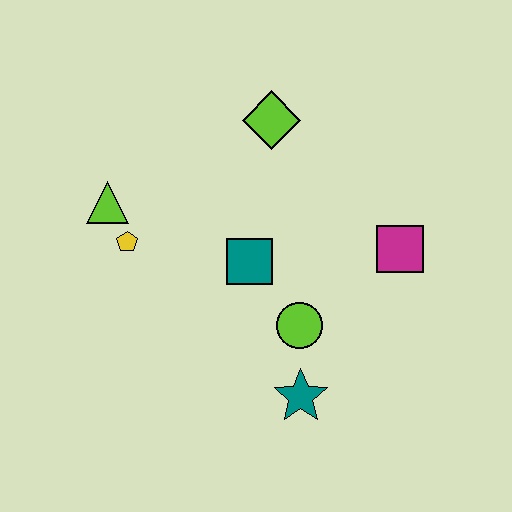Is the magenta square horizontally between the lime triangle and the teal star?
No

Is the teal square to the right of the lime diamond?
No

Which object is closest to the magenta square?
The lime circle is closest to the magenta square.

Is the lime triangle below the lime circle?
No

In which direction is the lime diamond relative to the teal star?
The lime diamond is above the teal star.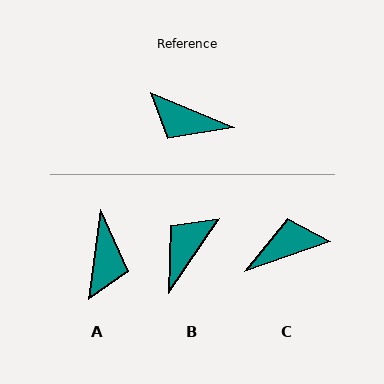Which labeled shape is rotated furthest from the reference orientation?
C, about 138 degrees away.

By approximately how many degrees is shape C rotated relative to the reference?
Approximately 138 degrees clockwise.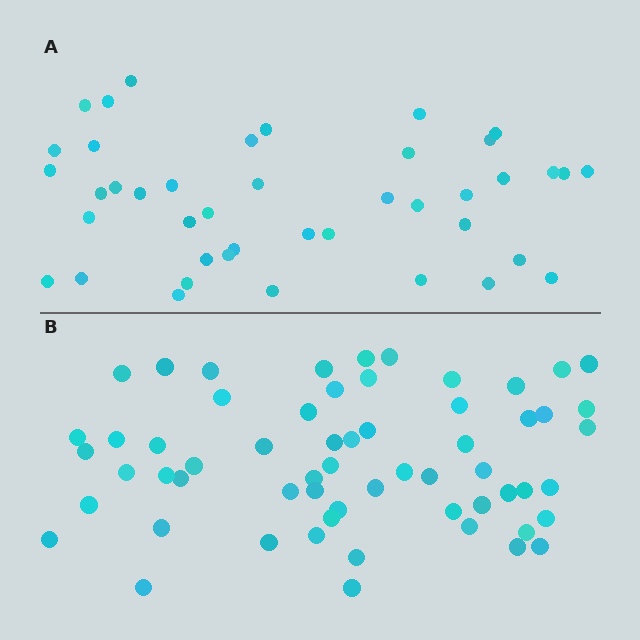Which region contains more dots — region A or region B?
Region B (the bottom region) has more dots.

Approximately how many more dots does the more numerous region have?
Region B has approximately 20 more dots than region A.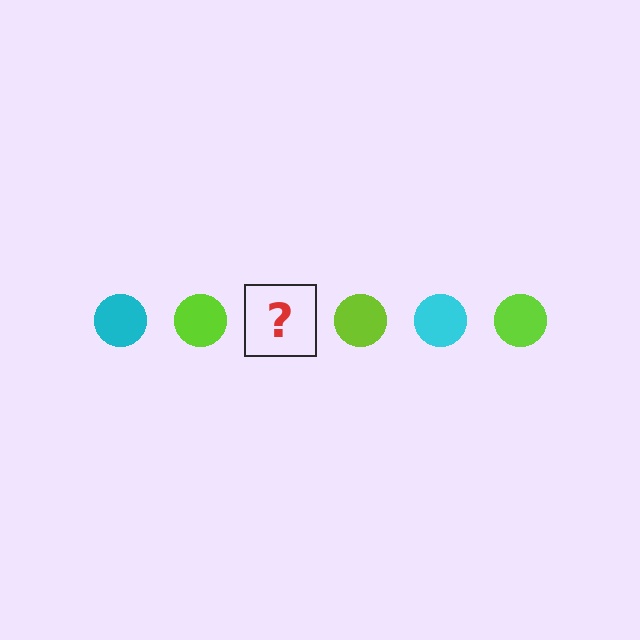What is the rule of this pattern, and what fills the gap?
The rule is that the pattern cycles through cyan, lime circles. The gap should be filled with a cyan circle.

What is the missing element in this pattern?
The missing element is a cyan circle.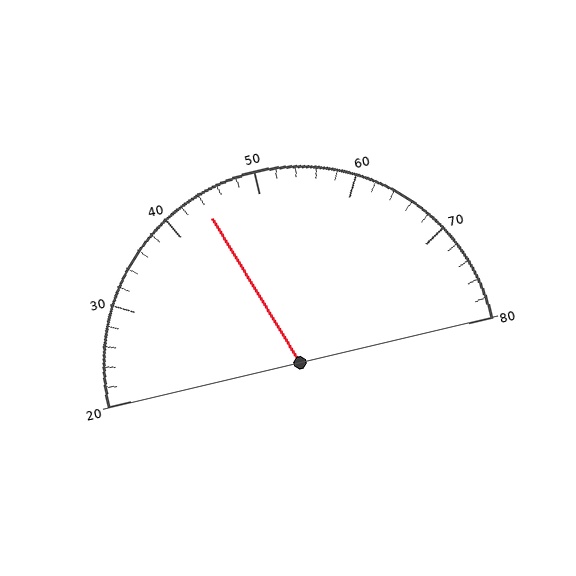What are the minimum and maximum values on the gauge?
The gauge ranges from 20 to 80.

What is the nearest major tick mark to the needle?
The nearest major tick mark is 40.